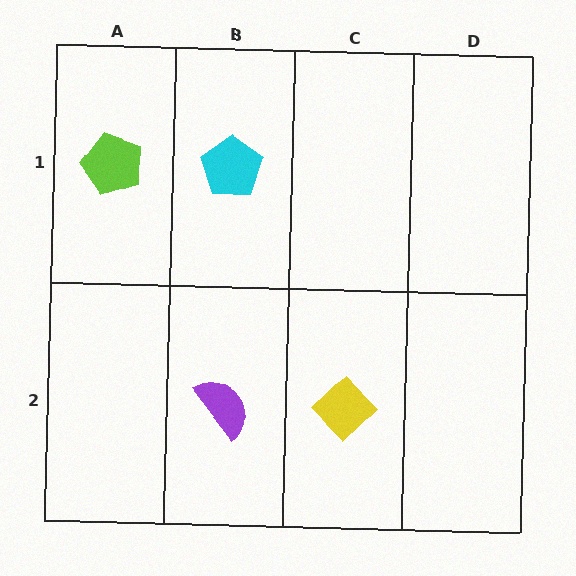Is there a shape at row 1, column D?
No, that cell is empty.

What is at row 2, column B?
A purple semicircle.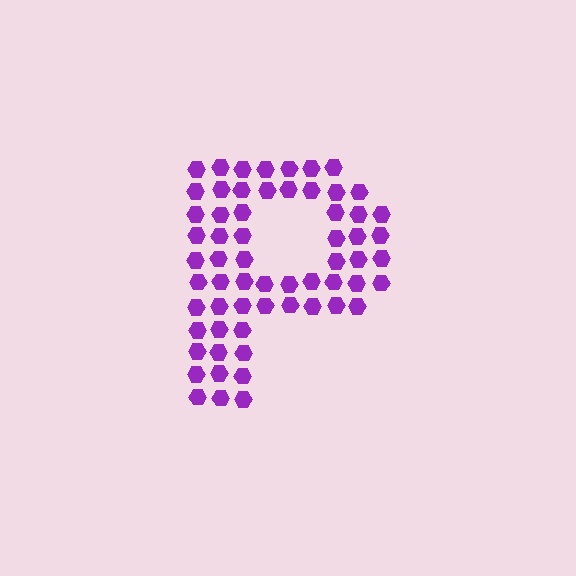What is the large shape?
The large shape is the letter P.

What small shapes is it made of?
It is made of small hexagons.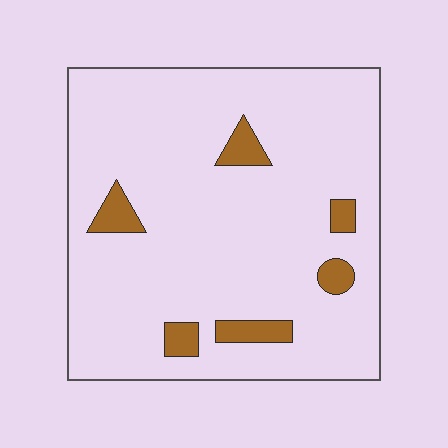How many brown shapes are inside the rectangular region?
6.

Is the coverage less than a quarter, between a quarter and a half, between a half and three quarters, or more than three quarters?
Less than a quarter.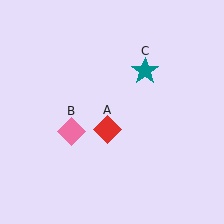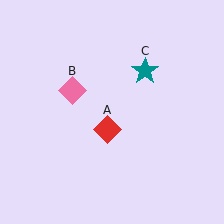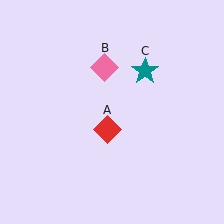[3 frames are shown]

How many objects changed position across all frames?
1 object changed position: pink diamond (object B).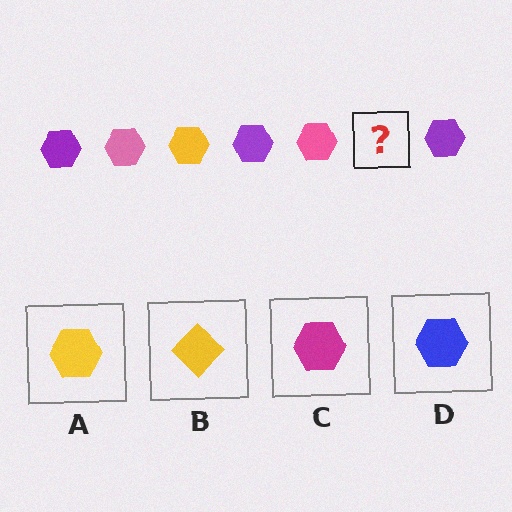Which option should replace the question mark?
Option A.